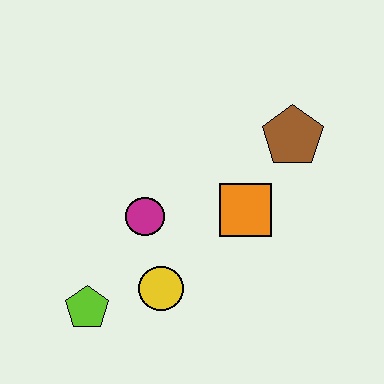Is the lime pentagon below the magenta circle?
Yes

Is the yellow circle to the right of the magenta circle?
Yes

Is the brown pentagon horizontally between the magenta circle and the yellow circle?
No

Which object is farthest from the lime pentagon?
The brown pentagon is farthest from the lime pentagon.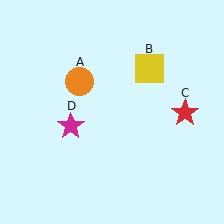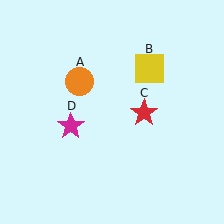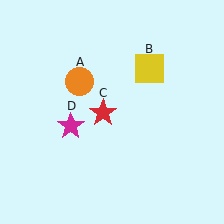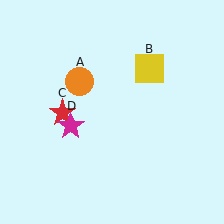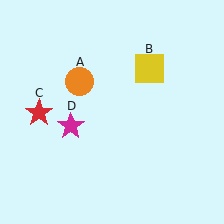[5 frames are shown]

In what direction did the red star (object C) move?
The red star (object C) moved left.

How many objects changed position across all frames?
1 object changed position: red star (object C).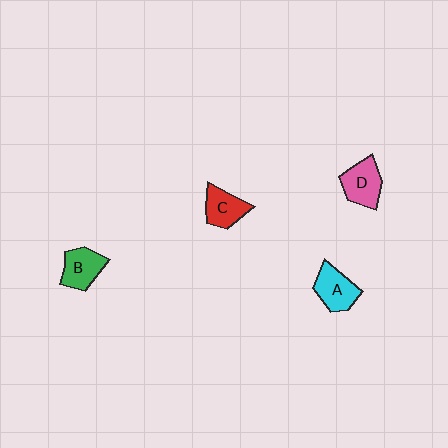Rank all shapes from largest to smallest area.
From largest to smallest: D (pink), A (cyan), B (green), C (red).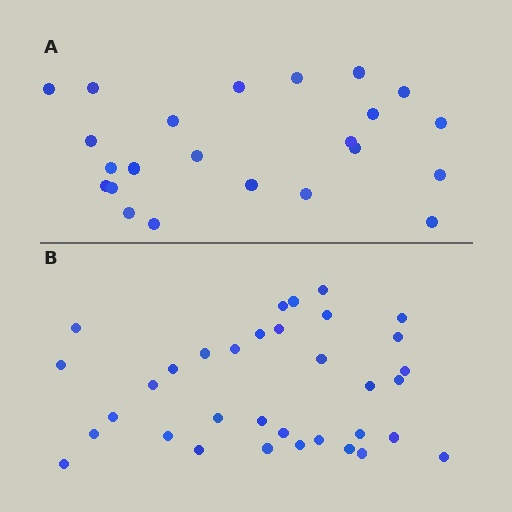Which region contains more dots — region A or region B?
Region B (the bottom region) has more dots.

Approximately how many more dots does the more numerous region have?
Region B has roughly 12 or so more dots than region A.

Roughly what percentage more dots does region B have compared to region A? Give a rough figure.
About 50% more.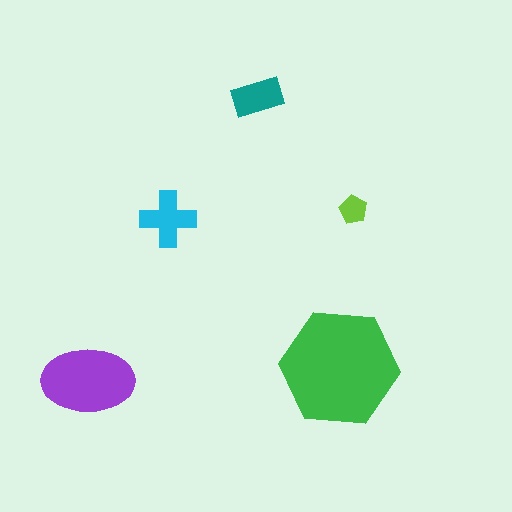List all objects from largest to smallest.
The green hexagon, the purple ellipse, the cyan cross, the teal rectangle, the lime pentagon.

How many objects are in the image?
There are 5 objects in the image.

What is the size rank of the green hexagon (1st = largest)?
1st.